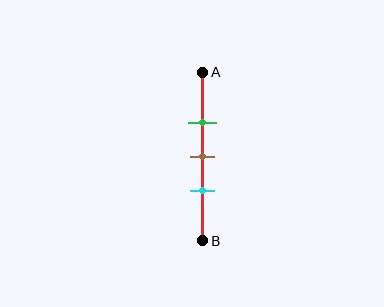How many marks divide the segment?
There are 3 marks dividing the segment.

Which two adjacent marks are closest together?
The brown and cyan marks are the closest adjacent pair.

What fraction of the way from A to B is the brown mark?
The brown mark is approximately 50% (0.5) of the way from A to B.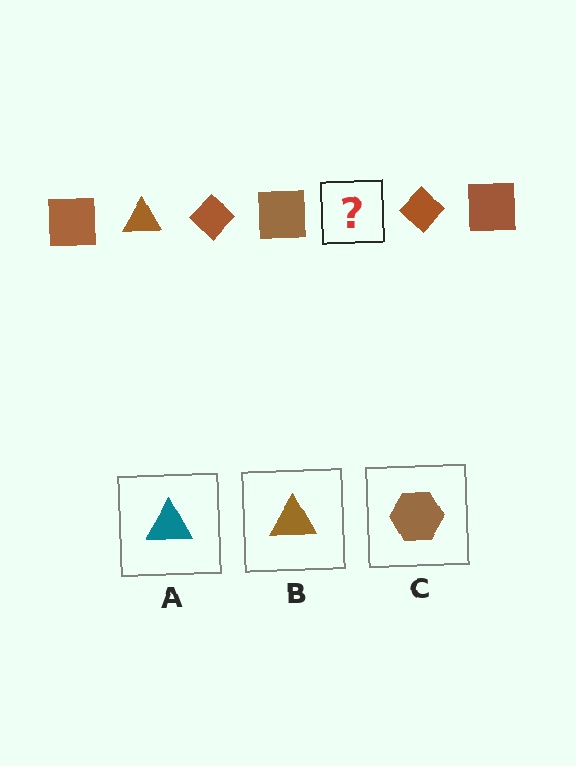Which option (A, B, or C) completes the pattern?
B.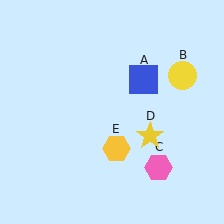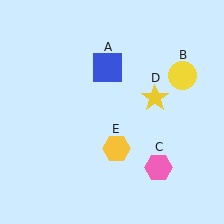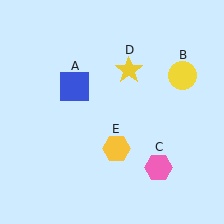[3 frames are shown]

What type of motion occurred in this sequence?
The blue square (object A), yellow star (object D) rotated counterclockwise around the center of the scene.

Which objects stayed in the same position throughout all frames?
Yellow circle (object B) and pink hexagon (object C) and yellow hexagon (object E) remained stationary.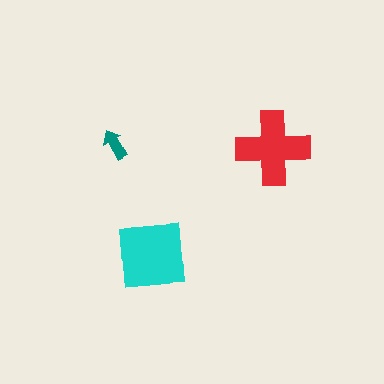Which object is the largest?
The cyan square.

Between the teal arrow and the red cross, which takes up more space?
The red cross.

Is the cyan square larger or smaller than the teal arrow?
Larger.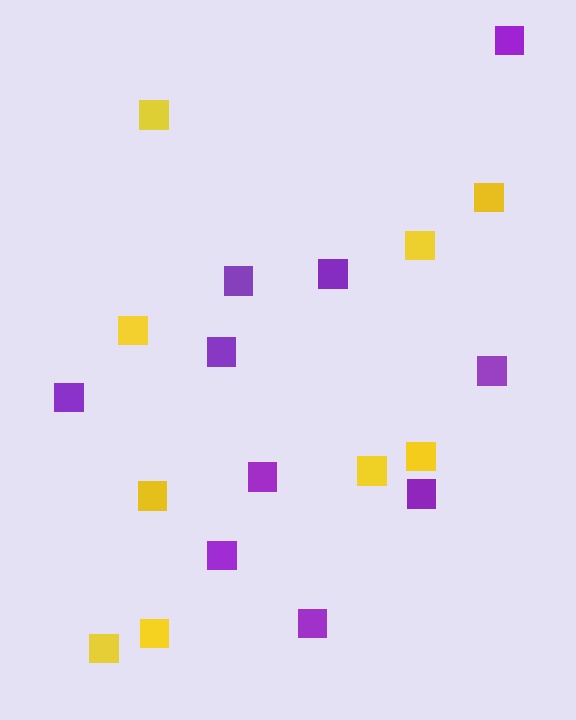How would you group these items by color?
There are 2 groups: one group of yellow squares (9) and one group of purple squares (10).